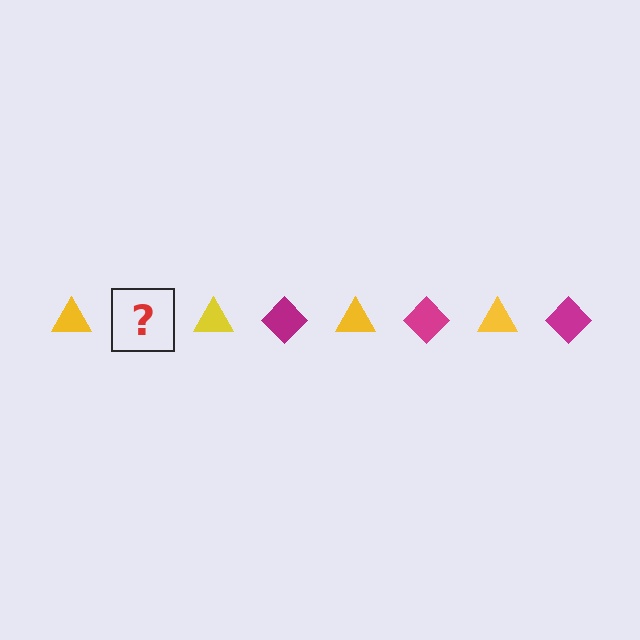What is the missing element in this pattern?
The missing element is a magenta diamond.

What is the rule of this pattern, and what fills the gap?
The rule is that the pattern alternates between yellow triangle and magenta diamond. The gap should be filled with a magenta diamond.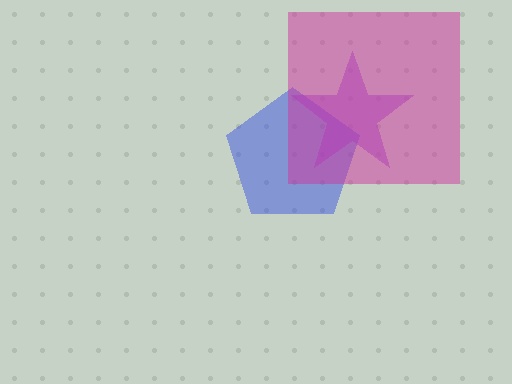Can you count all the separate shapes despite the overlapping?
Yes, there are 3 separate shapes.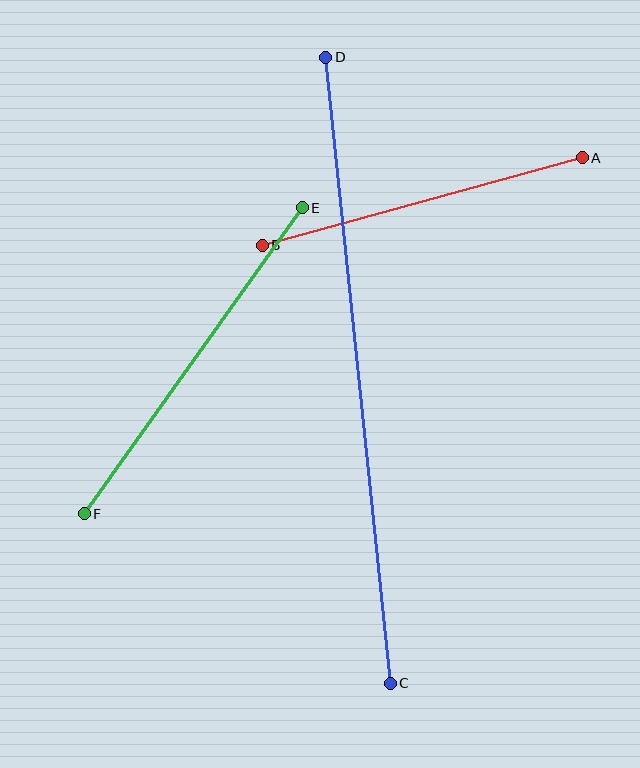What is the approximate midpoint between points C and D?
The midpoint is at approximately (358, 370) pixels.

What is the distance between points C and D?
The distance is approximately 629 pixels.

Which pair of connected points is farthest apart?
Points C and D are farthest apart.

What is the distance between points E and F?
The distance is approximately 375 pixels.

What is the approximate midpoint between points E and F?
The midpoint is at approximately (193, 361) pixels.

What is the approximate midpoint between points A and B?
The midpoint is at approximately (422, 201) pixels.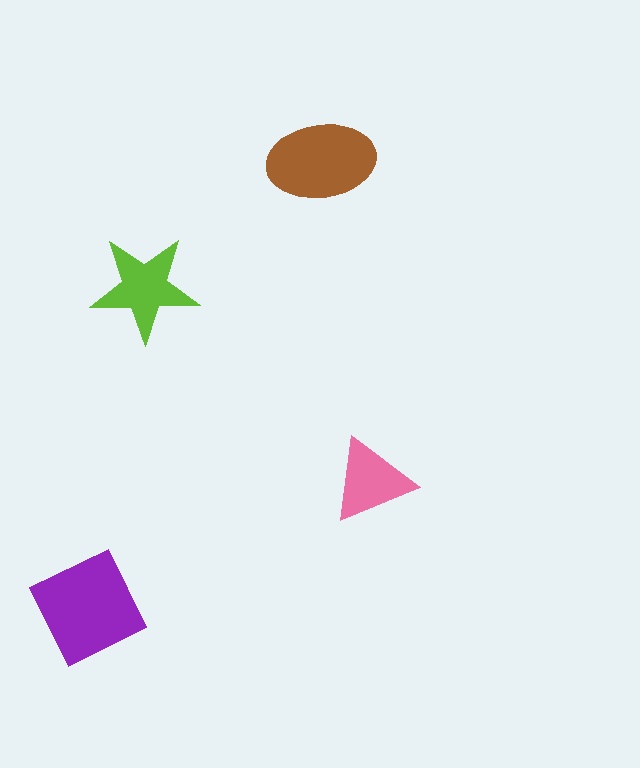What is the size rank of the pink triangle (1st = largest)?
4th.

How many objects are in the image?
There are 4 objects in the image.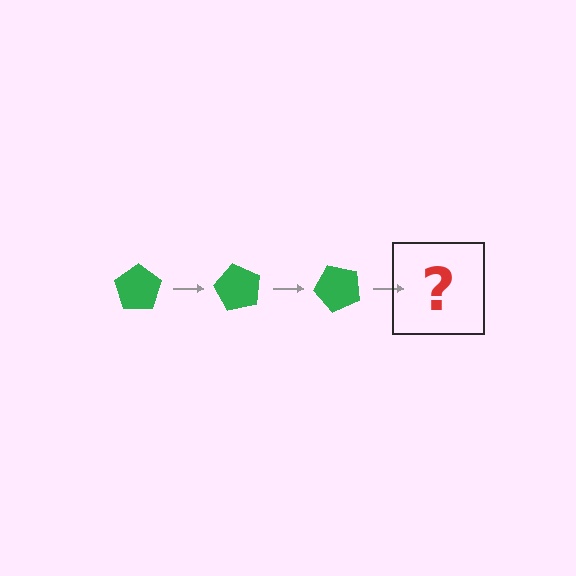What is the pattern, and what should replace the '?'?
The pattern is that the pentagon rotates 60 degrees each step. The '?' should be a green pentagon rotated 180 degrees.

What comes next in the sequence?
The next element should be a green pentagon rotated 180 degrees.